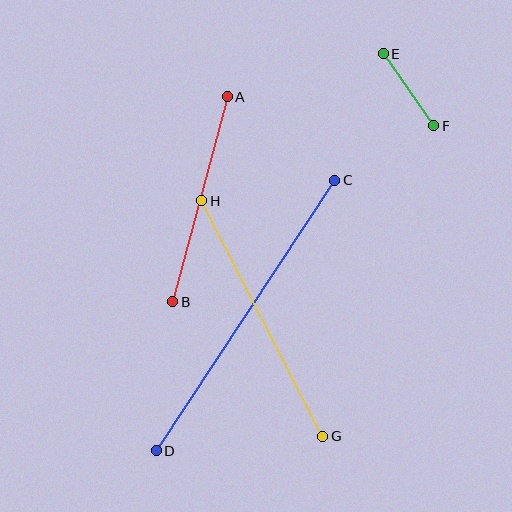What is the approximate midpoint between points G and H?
The midpoint is at approximately (262, 319) pixels.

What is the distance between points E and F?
The distance is approximately 88 pixels.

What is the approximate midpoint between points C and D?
The midpoint is at approximately (245, 316) pixels.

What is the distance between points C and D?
The distance is approximately 324 pixels.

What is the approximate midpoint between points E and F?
The midpoint is at approximately (409, 90) pixels.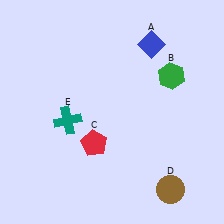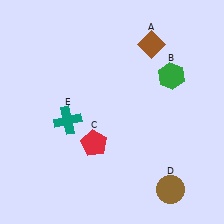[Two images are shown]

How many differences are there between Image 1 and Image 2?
There is 1 difference between the two images.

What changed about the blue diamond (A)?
In Image 1, A is blue. In Image 2, it changed to brown.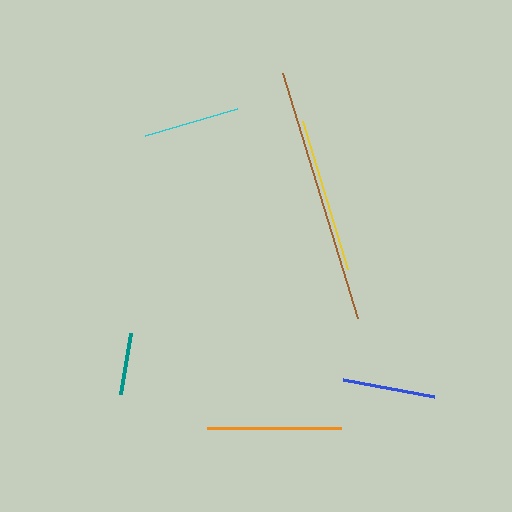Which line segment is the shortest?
The teal line is the shortest at approximately 61 pixels.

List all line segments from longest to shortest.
From longest to shortest: brown, yellow, orange, cyan, blue, teal.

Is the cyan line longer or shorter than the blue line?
The cyan line is longer than the blue line.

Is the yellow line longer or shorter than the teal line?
The yellow line is longer than the teal line.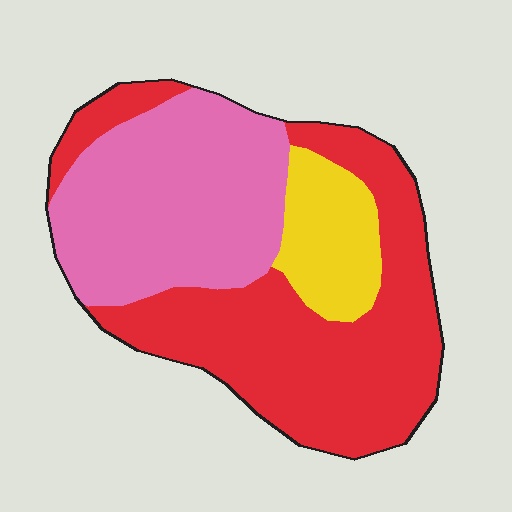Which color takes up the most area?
Red, at roughly 50%.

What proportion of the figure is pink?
Pink takes up about three eighths (3/8) of the figure.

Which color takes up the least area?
Yellow, at roughly 15%.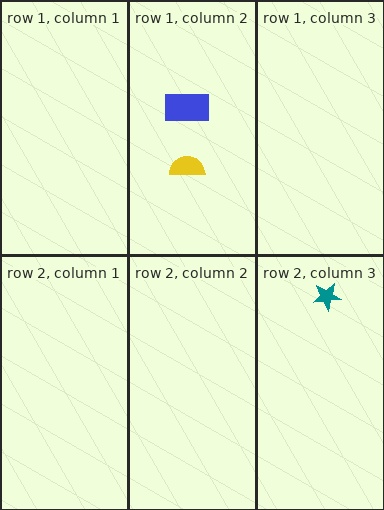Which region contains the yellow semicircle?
The row 1, column 2 region.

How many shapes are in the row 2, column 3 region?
1.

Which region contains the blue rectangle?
The row 1, column 2 region.